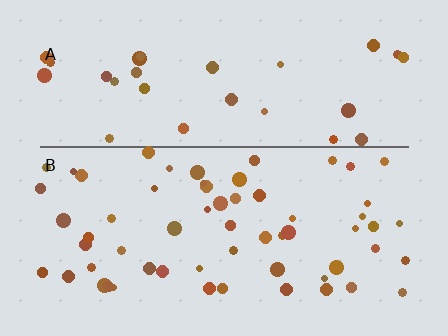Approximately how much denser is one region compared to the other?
Approximately 1.9× — region B over region A.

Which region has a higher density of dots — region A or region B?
B (the bottom).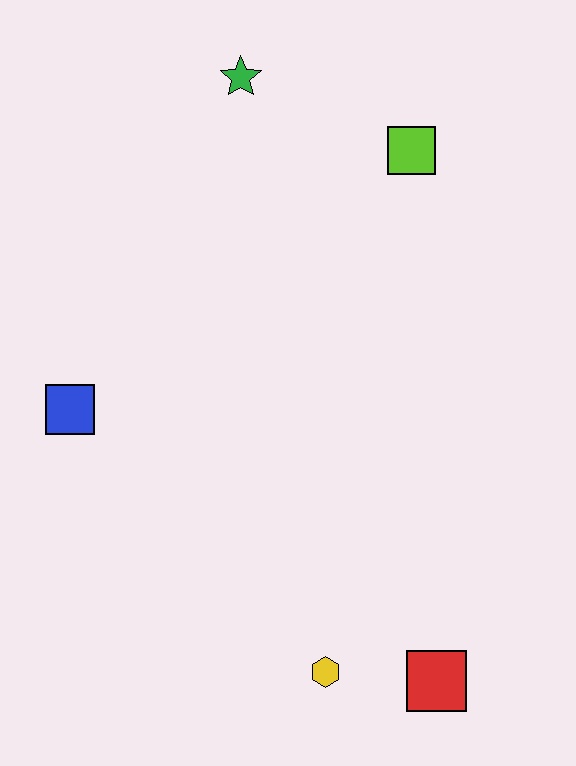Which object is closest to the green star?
The lime square is closest to the green star.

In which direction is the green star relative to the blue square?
The green star is above the blue square.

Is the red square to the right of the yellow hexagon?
Yes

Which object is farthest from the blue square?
The red square is farthest from the blue square.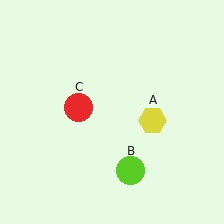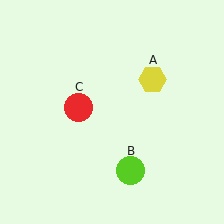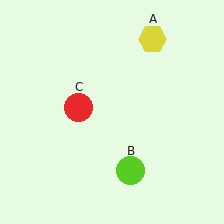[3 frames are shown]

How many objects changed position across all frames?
1 object changed position: yellow hexagon (object A).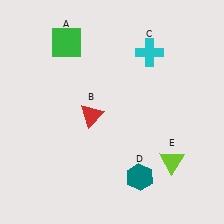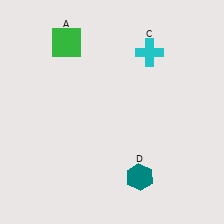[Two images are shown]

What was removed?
The red triangle (B), the lime triangle (E) were removed in Image 2.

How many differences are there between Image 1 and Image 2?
There are 2 differences between the two images.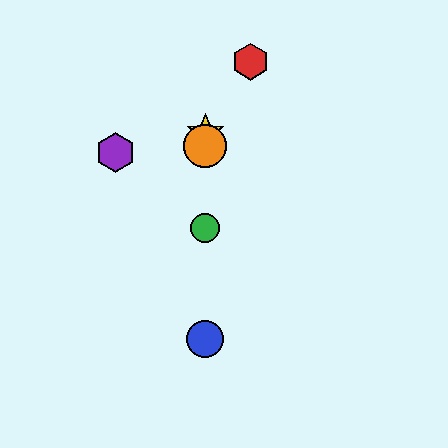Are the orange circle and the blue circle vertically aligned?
Yes, both are at x≈205.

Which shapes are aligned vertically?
The blue circle, the green circle, the yellow star, the orange circle are aligned vertically.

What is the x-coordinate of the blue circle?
The blue circle is at x≈205.